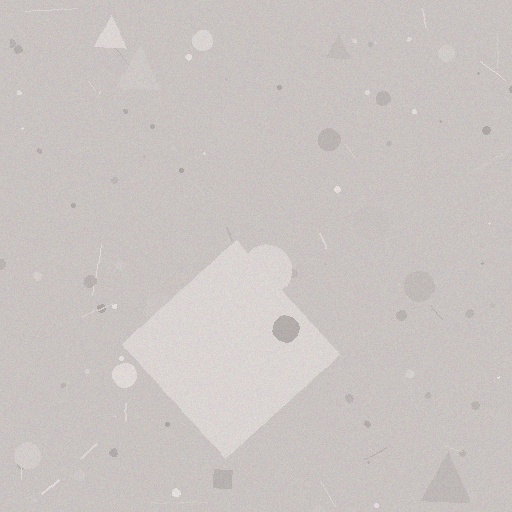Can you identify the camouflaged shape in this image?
The camouflaged shape is a diamond.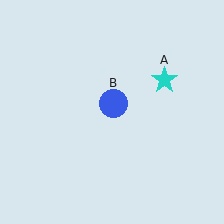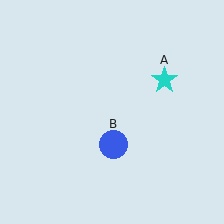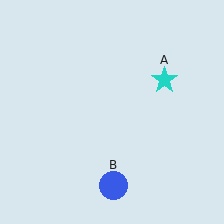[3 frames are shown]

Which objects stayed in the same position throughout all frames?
Cyan star (object A) remained stationary.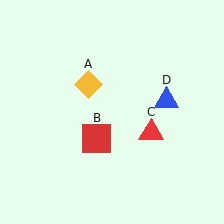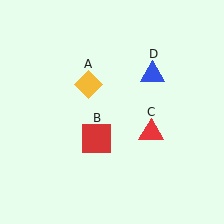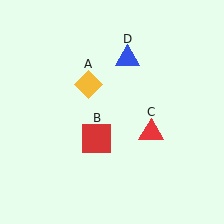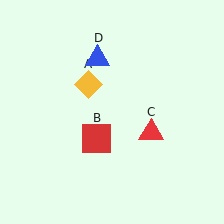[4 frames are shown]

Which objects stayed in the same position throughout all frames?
Yellow diamond (object A) and red square (object B) and red triangle (object C) remained stationary.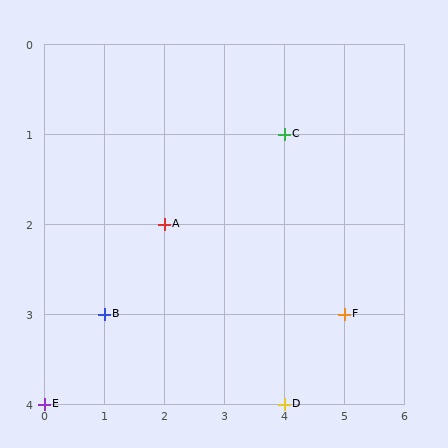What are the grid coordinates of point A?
Point A is at grid coordinates (2, 2).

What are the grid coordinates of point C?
Point C is at grid coordinates (4, 1).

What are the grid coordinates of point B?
Point B is at grid coordinates (1, 3).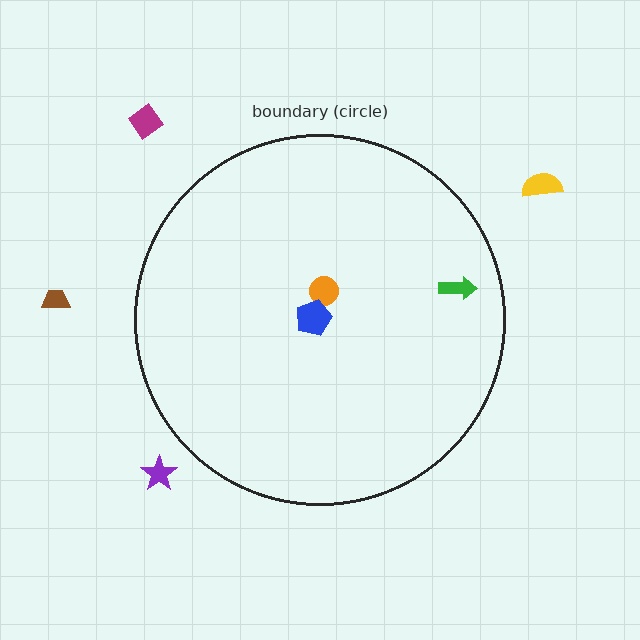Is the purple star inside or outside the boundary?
Outside.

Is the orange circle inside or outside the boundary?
Inside.